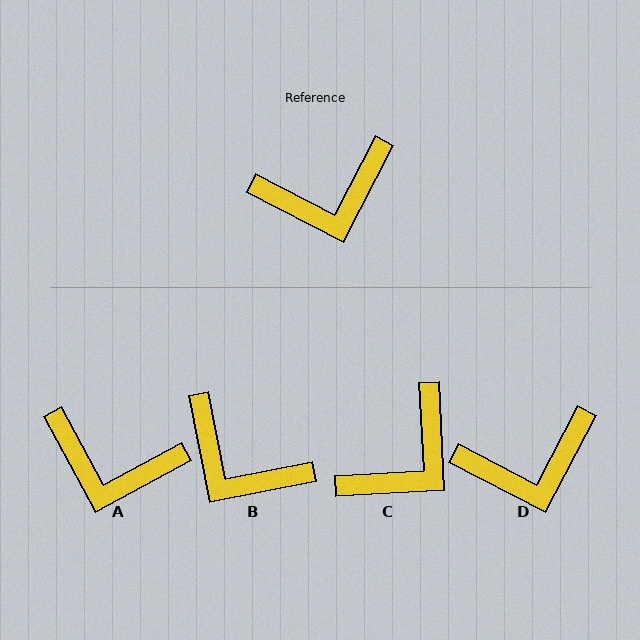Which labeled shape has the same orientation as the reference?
D.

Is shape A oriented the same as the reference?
No, it is off by about 34 degrees.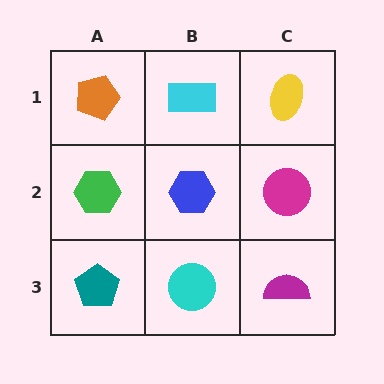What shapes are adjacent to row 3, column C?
A magenta circle (row 2, column C), a cyan circle (row 3, column B).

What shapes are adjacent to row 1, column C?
A magenta circle (row 2, column C), a cyan rectangle (row 1, column B).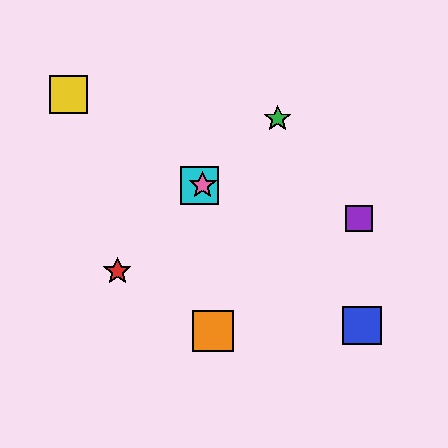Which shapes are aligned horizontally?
The cyan square, the pink star are aligned horizontally.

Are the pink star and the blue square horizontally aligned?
No, the pink star is at y≈185 and the blue square is at y≈325.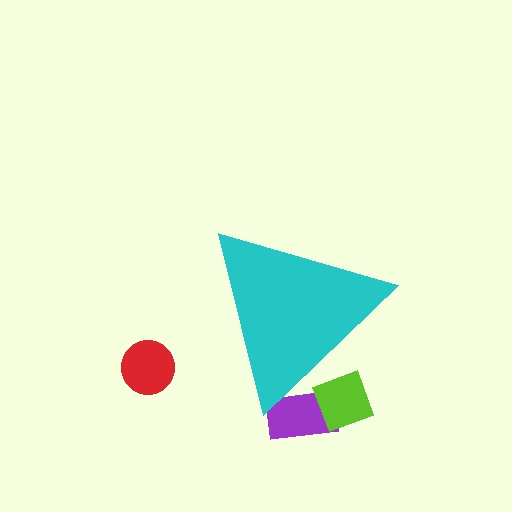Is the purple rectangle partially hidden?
Yes, the purple rectangle is partially hidden behind the cyan triangle.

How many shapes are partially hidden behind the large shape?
2 shapes are partially hidden.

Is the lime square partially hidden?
Yes, the lime square is partially hidden behind the cyan triangle.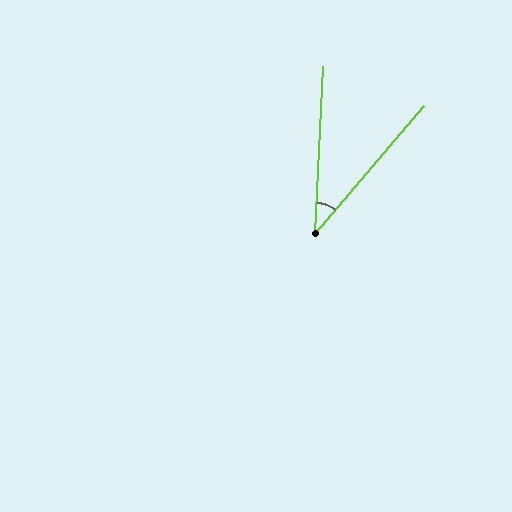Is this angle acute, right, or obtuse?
It is acute.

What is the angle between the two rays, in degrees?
Approximately 38 degrees.